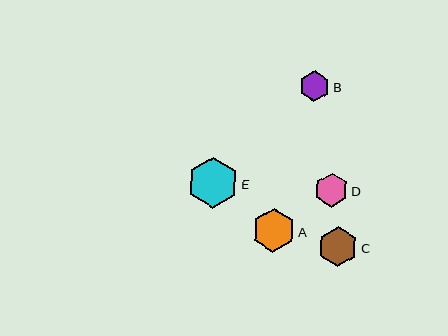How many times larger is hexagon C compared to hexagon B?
Hexagon C is approximately 1.3 times the size of hexagon B.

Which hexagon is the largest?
Hexagon E is the largest with a size of approximately 51 pixels.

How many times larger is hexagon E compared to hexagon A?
Hexagon E is approximately 1.2 times the size of hexagon A.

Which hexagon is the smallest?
Hexagon B is the smallest with a size of approximately 30 pixels.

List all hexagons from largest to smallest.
From largest to smallest: E, A, C, D, B.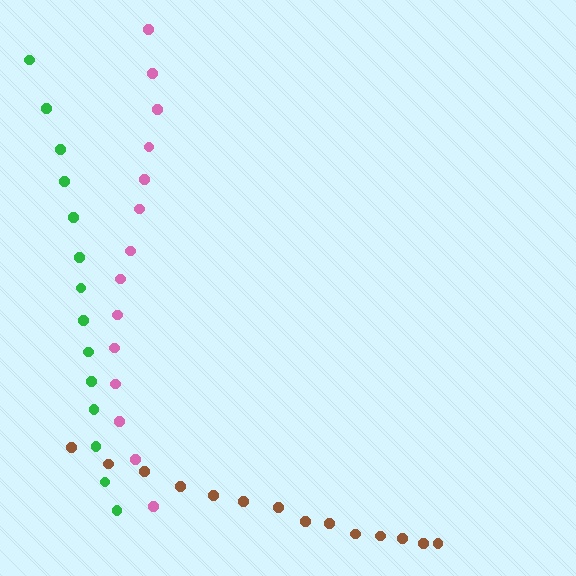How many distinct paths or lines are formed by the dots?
There are 3 distinct paths.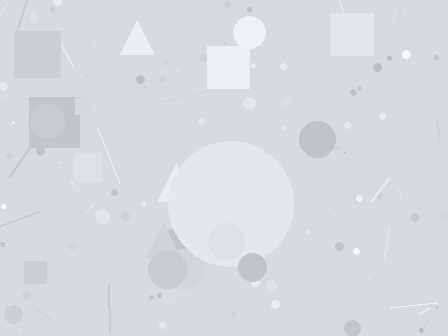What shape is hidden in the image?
A circle is hidden in the image.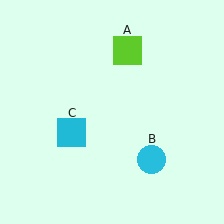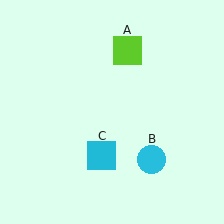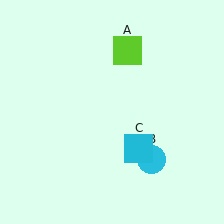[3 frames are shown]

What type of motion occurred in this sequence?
The cyan square (object C) rotated counterclockwise around the center of the scene.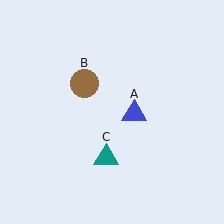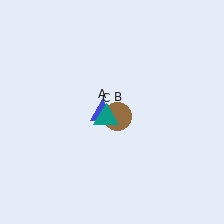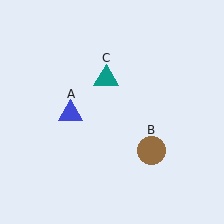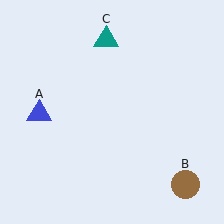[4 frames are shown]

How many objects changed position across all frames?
3 objects changed position: blue triangle (object A), brown circle (object B), teal triangle (object C).